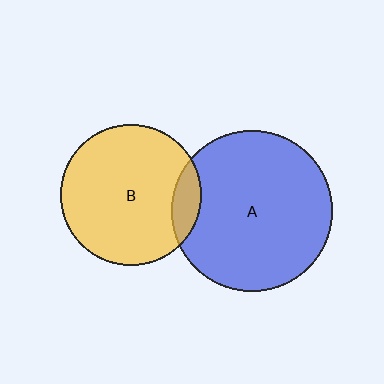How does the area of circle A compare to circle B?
Approximately 1.3 times.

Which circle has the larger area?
Circle A (blue).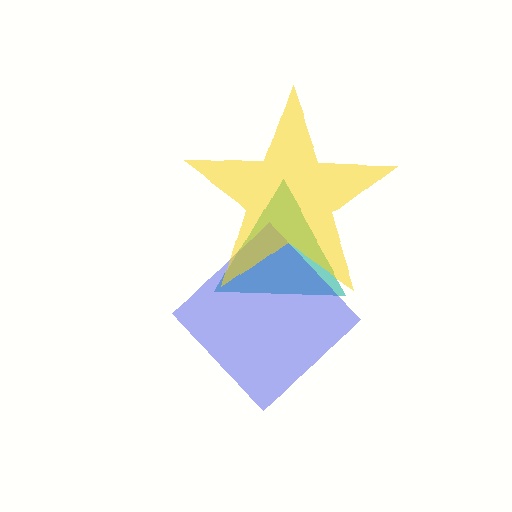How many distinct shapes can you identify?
There are 3 distinct shapes: a teal triangle, a blue diamond, a yellow star.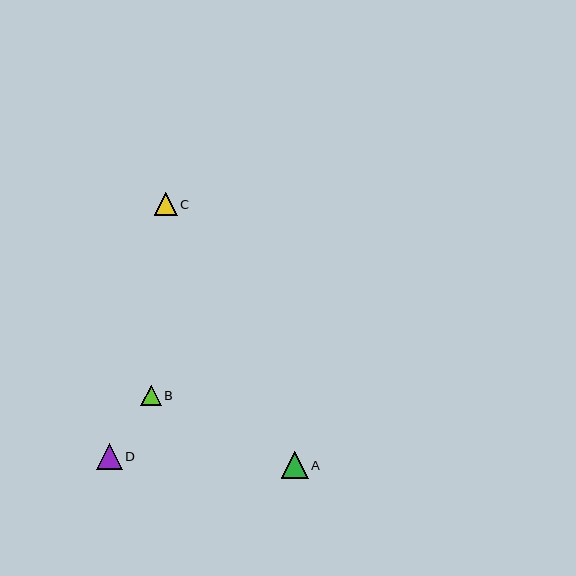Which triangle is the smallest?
Triangle B is the smallest with a size of approximately 21 pixels.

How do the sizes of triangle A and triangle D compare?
Triangle A and triangle D are approximately the same size.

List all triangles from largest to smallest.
From largest to smallest: A, D, C, B.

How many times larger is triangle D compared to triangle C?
Triangle D is approximately 1.2 times the size of triangle C.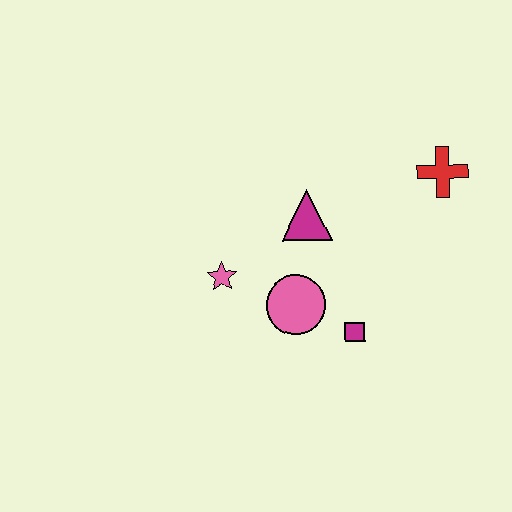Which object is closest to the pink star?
The pink circle is closest to the pink star.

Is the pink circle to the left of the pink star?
No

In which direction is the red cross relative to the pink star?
The red cross is to the right of the pink star.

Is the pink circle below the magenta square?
No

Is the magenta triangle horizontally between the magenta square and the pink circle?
Yes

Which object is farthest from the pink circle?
The red cross is farthest from the pink circle.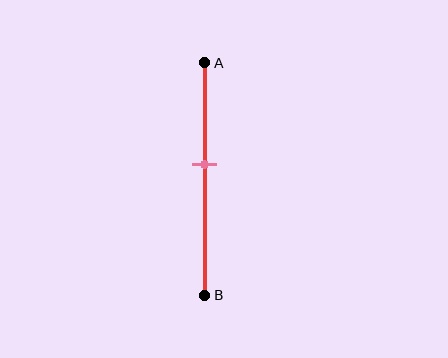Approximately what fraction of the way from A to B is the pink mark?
The pink mark is approximately 45% of the way from A to B.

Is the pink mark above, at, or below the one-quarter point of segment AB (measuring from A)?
The pink mark is below the one-quarter point of segment AB.